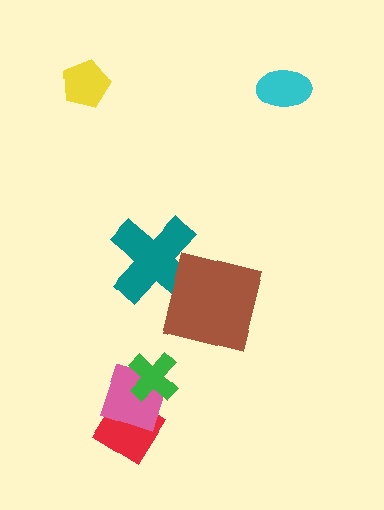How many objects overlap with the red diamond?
2 objects overlap with the red diamond.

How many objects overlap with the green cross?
2 objects overlap with the green cross.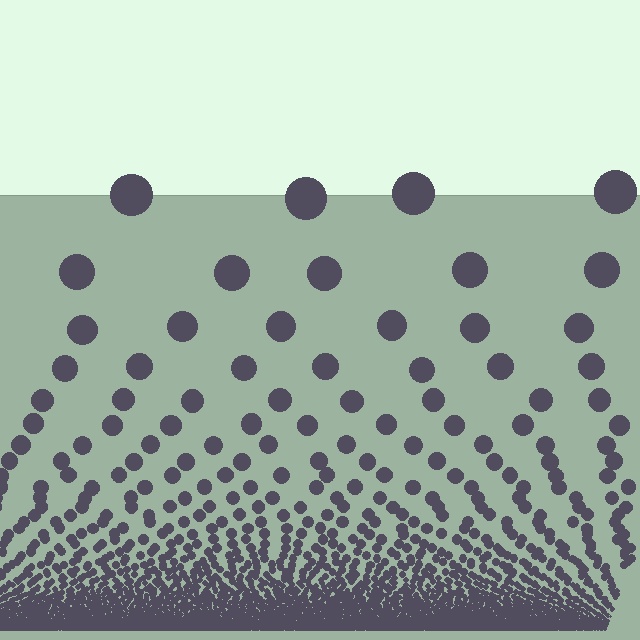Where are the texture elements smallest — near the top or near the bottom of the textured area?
Near the bottom.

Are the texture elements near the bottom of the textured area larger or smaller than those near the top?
Smaller. The gradient is inverted — elements near the bottom are smaller and denser.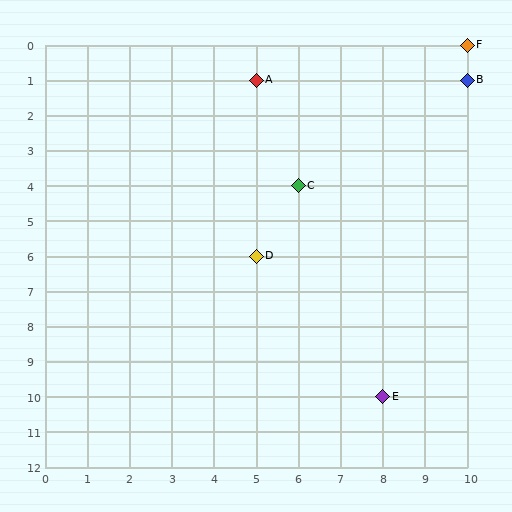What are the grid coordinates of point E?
Point E is at grid coordinates (8, 10).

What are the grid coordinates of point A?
Point A is at grid coordinates (5, 1).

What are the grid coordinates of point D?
Point D is at grid coordinates (5, 6).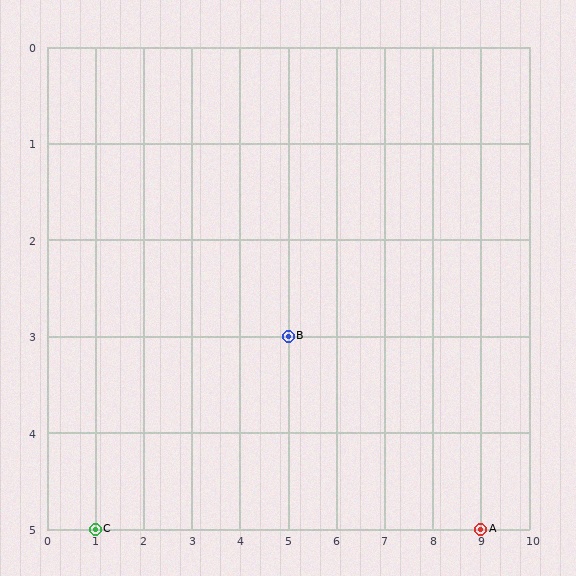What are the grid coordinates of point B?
Point B is at grid coordinates (5, 3).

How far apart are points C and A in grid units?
Points C and A are 8 columns apart.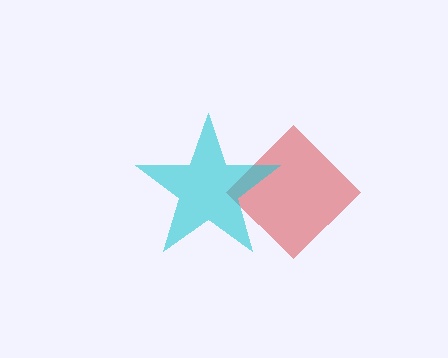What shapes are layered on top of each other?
The layered shapes are: a red diamond, a cyan star.